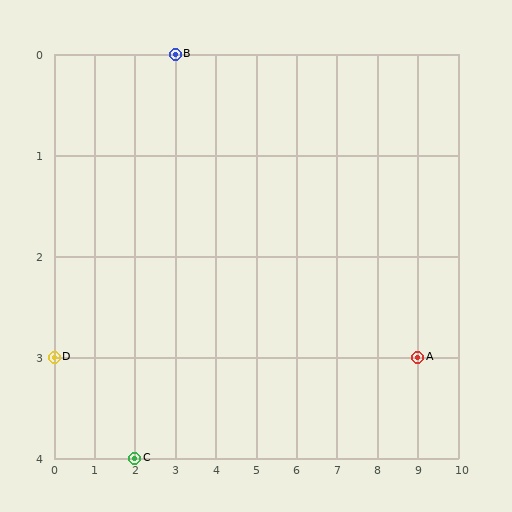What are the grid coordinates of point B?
Point B is at grid coordinates (3, 0).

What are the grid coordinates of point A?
Point A is at grid coordinates (9, 3).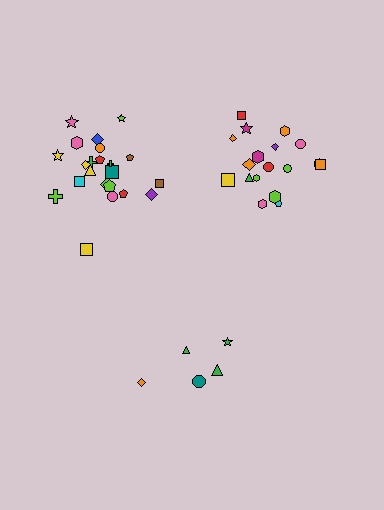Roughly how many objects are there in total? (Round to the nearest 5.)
Roughly 45 objects in total.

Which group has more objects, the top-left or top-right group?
The top-left group.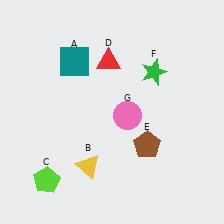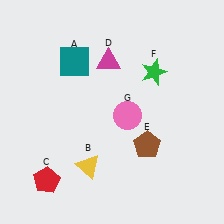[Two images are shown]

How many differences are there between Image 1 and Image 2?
There are 2 differences between the two images.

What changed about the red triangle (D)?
In Image 1, D is red. In Image 2, it changed to magenta.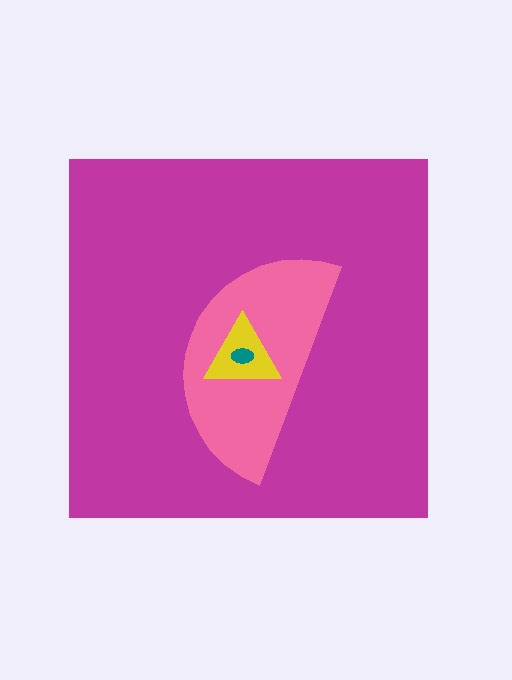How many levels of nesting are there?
4.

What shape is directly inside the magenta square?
The pink semicircle.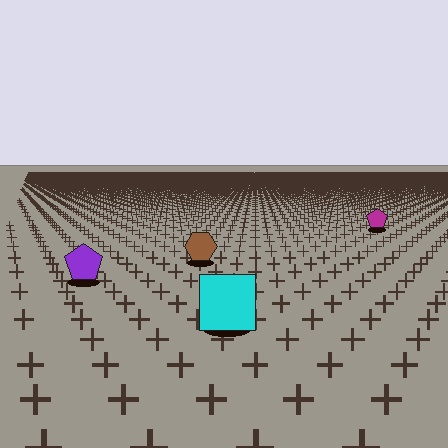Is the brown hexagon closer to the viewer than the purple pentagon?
No. The purple pentagon is closer — you can tell from the texture gradient: the ground texture is coarser near it.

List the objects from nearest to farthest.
From nearest to farthest: the cyan square, the purple pentagon, the brown hexagon, the magenta pentagon.